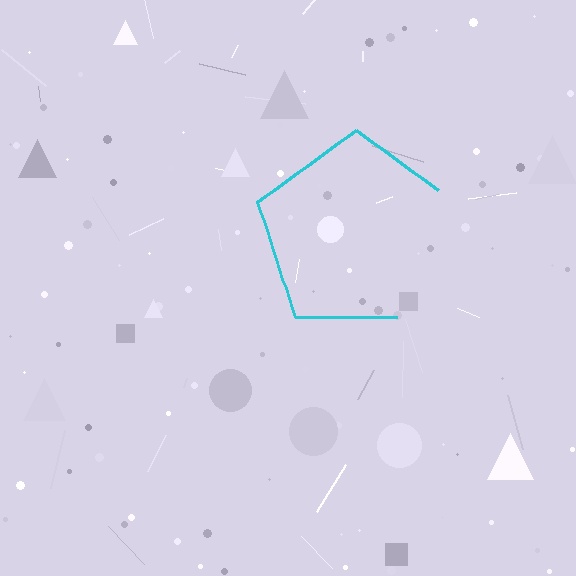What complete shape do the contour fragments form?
The contour fragments form a pentagon.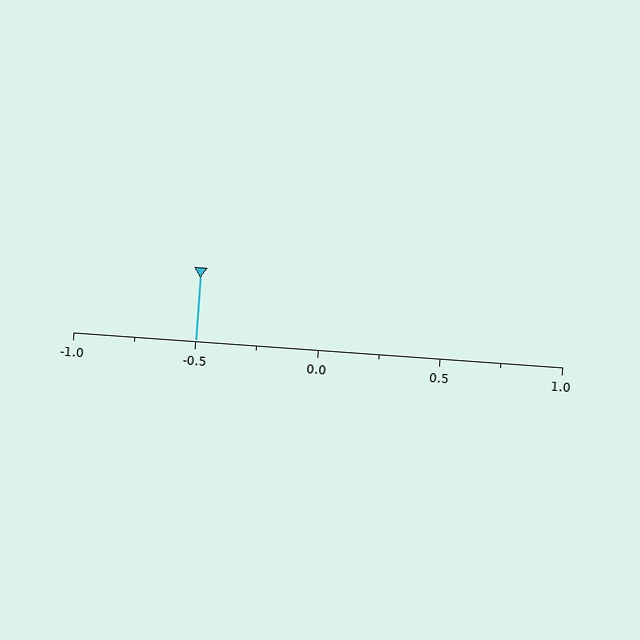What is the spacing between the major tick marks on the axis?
The major ticks are spaced 0.5 apart.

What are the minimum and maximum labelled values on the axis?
The axis runs from -1.0 to 1.0.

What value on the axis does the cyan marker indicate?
The marker indicates approximately -0.5.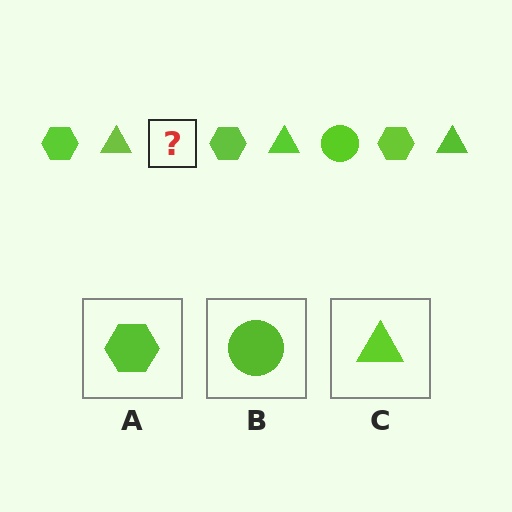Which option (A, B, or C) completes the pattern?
B.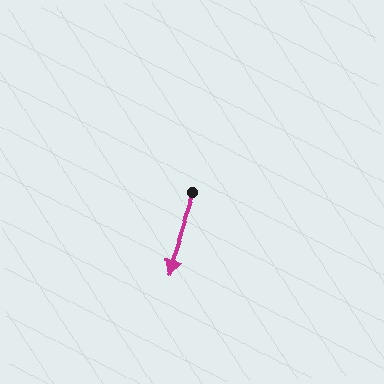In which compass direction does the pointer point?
South.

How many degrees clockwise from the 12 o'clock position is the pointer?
Approximately 198 degrees.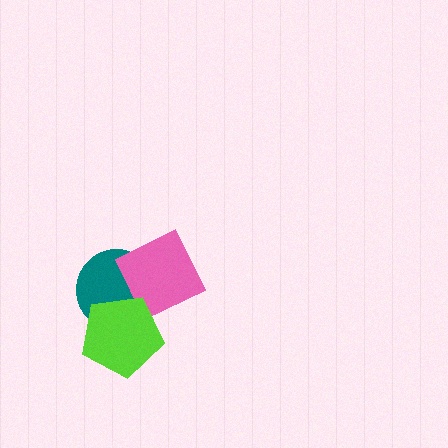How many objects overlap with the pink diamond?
2 objects overlap with the pink diamond.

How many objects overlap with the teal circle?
2 objects overlap with the teal circle.